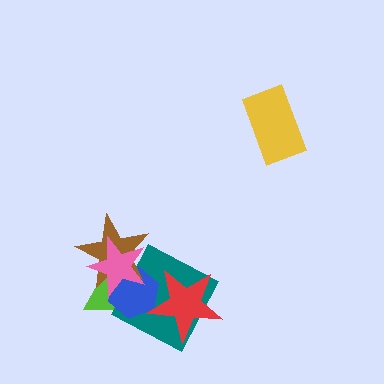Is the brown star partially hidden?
Yes, it is partially covered by another shape.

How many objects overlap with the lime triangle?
5 objects overlap with the lime triangle.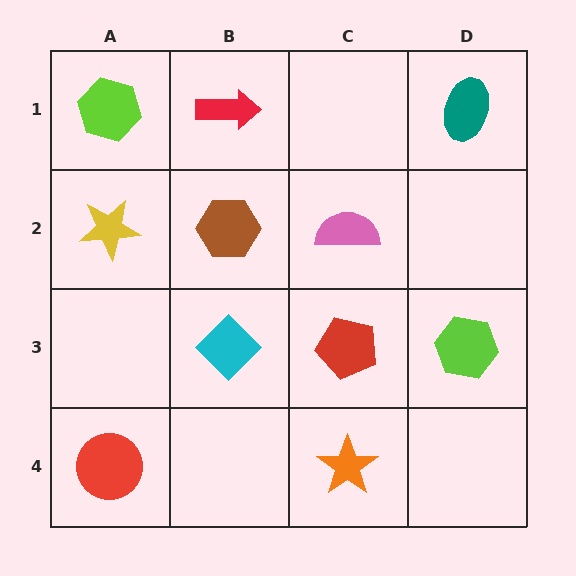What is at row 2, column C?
A pink semicircle.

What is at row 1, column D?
A teal ellipse.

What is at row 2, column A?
A yellow star.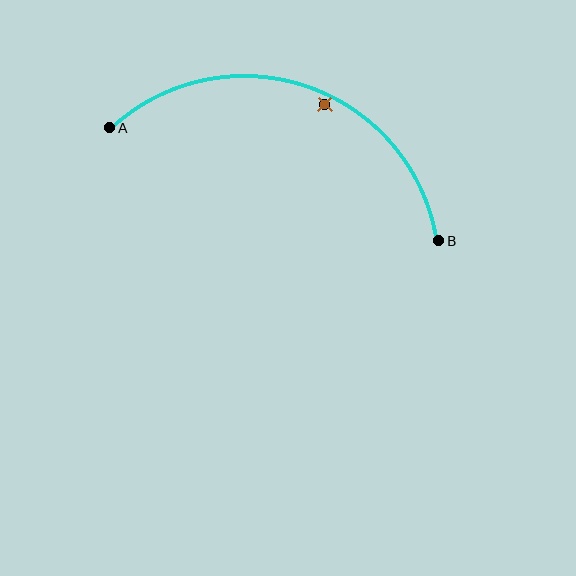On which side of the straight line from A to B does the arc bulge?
The arc bulges above the straight line connecting A and B.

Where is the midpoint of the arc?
The arc midpoint is the point on the curve farthest from the straight line joining A and B. It sits above that line.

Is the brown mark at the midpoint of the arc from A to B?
No — the brown mark does not lie on the arc at all. It sits slightly inside the curve.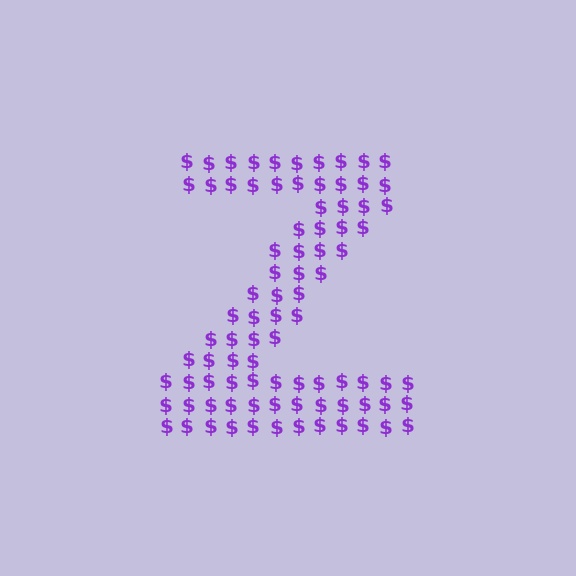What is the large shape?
The large shape is the letter Z.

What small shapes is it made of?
It is made of small dollar signs.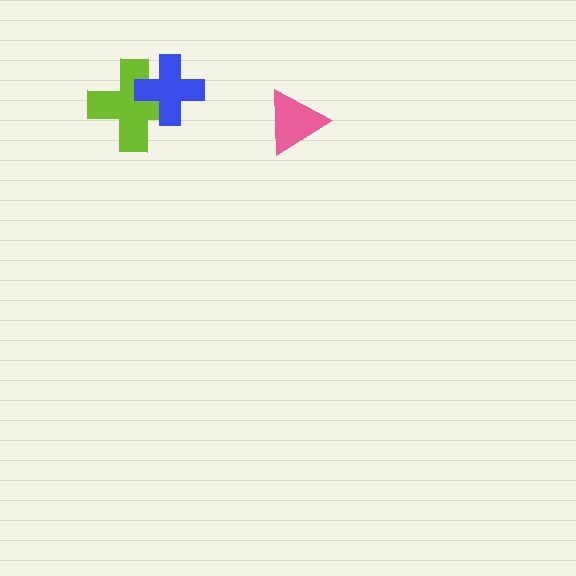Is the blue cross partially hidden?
No, no other shape covers it.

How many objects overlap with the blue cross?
1 object overlaps with the blue cross.